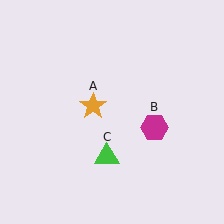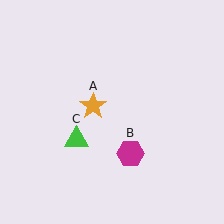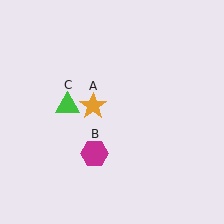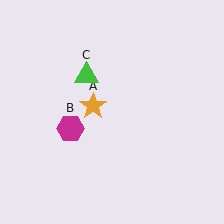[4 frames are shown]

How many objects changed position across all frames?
2 objects changed position: magenta hexagon (object B), green triangle (object C).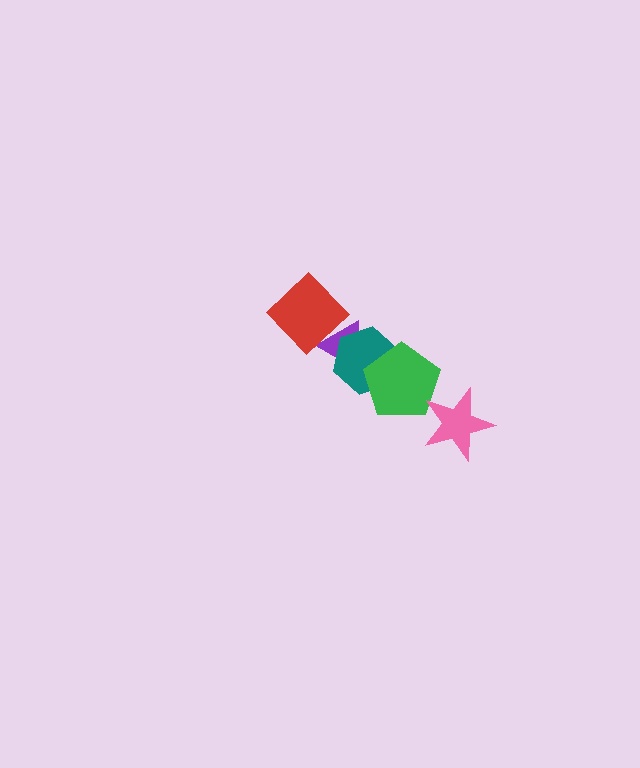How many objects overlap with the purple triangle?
2 objects overlap with the purple triangle.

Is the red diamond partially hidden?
No, no other shape covers it.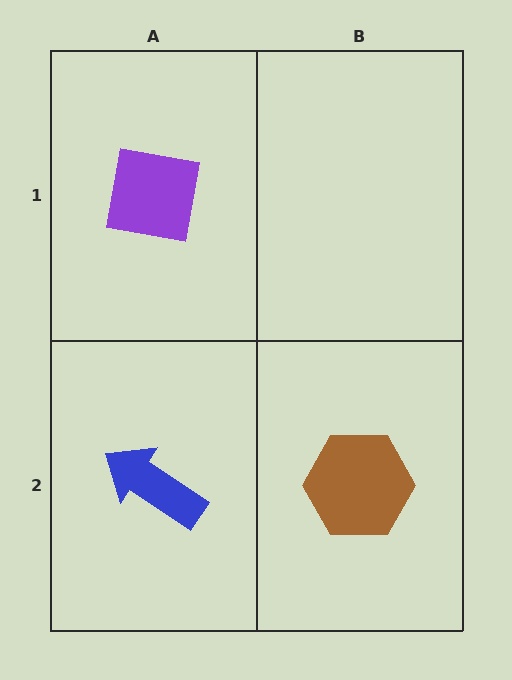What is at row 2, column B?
A brown hexagon.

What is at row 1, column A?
A purple square.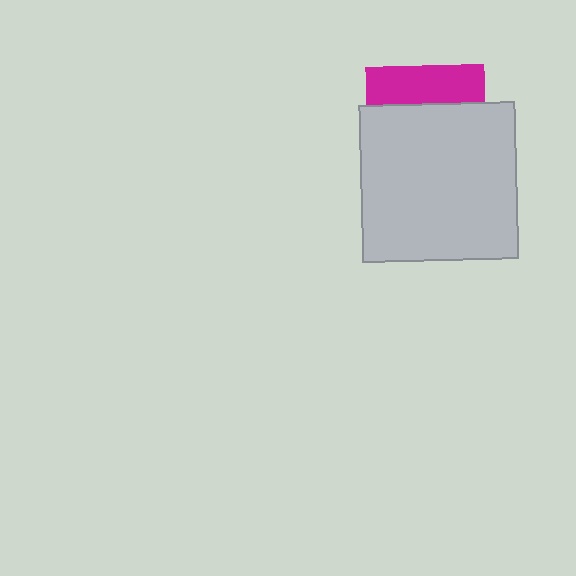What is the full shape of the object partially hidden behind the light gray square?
The partially hidden object is a magenta square.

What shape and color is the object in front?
The object in front is a light gray square.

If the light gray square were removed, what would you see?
You would see the complete magenta square.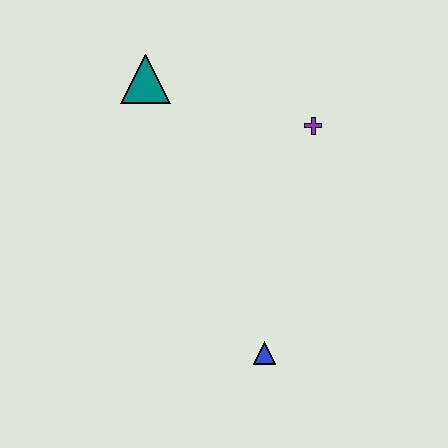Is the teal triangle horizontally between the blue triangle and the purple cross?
No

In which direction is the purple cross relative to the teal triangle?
The purple cross is to the right of the teal triangle.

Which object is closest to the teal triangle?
The purple cross is closest to the teal triangle.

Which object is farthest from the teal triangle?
The blue triangle is farthest from the teal triangle.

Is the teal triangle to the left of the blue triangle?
Yes